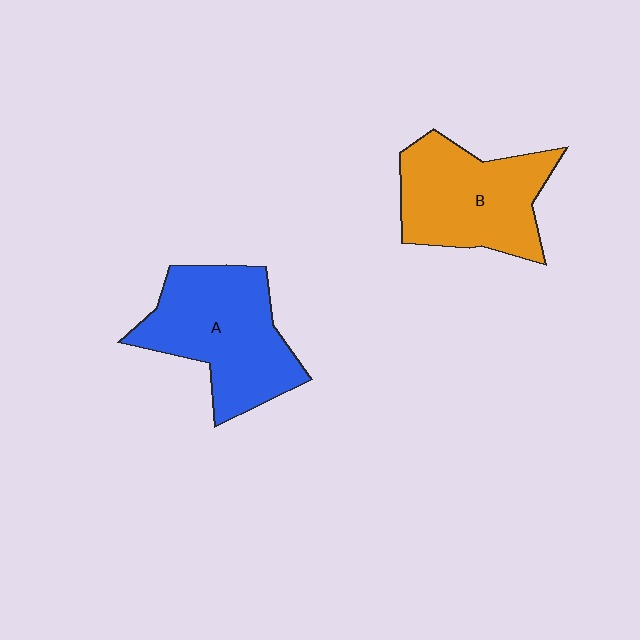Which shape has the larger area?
Shape A (blue).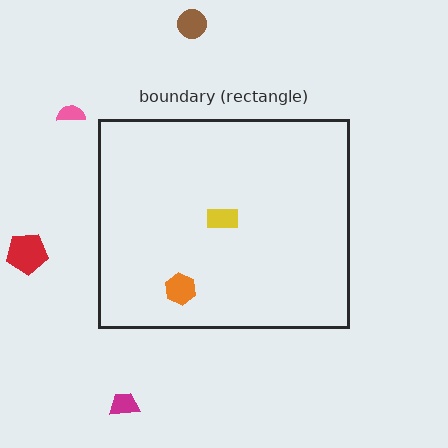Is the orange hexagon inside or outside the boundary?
Inside.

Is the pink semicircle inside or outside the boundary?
Outside.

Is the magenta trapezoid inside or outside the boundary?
Outside.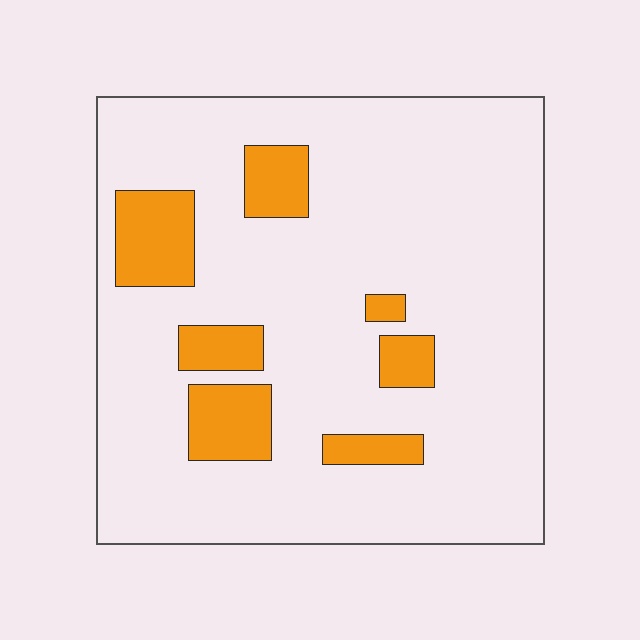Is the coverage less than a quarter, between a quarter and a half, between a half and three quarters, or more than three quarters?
Less than a quarter.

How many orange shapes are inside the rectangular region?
7.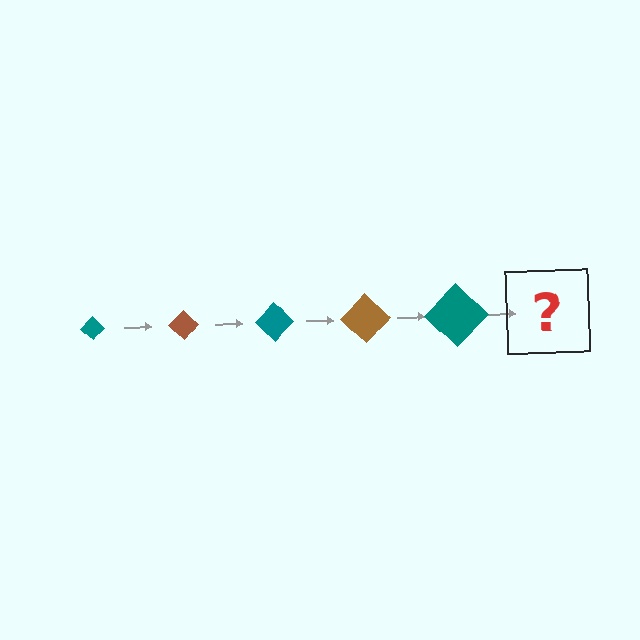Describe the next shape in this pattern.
It should be a brown diamond, larger than the previous one.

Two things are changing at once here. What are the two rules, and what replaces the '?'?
The two rules are that the diamond grows larger each step and the color cycles through teal and brown. The '?' should be a brown diamond, larger than the previous one.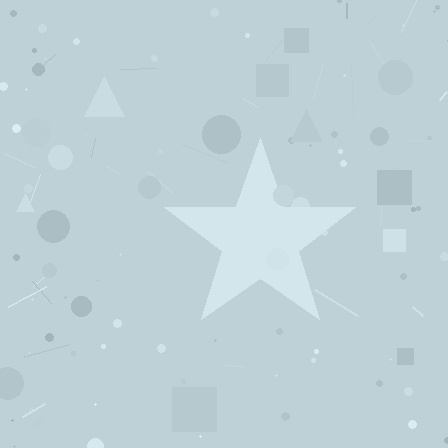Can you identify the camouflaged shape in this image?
The camouflaged shape is a star.